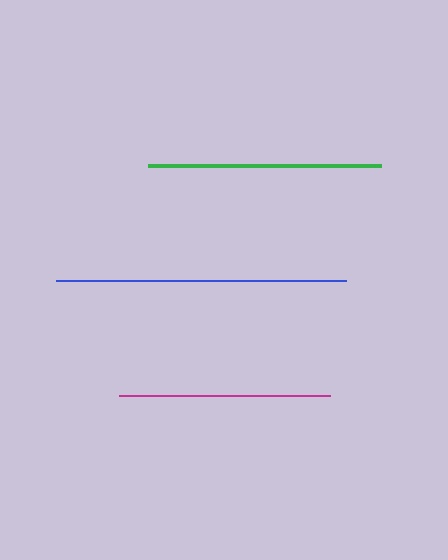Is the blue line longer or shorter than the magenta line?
The blue line is longer than the magenta line.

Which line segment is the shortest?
The magenta line is the shortest at approximately 212 pixels.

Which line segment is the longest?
The blue line is the longest at approximately 290 pixels.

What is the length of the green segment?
The green segment is approximately 232 pixels long.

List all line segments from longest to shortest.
From longest to shortest: blue, green, magenta.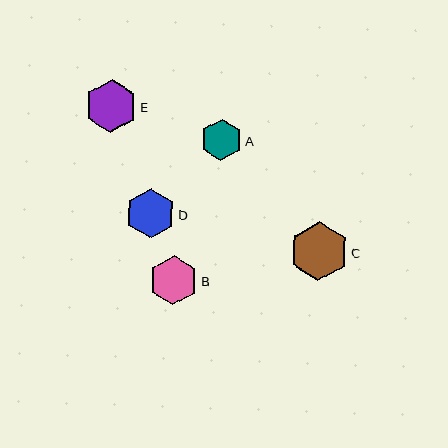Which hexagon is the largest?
Hexagon C is the largest with a size of approximately 58 pixels.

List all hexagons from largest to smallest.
From largest to smallest: C, E, D, B, A.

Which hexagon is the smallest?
Hexagon A is the smallest with a size of approximately 41 pixels.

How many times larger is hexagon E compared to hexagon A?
Hexagon E is approximately 1.3 times the size of hexagon A.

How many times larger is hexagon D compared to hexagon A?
Hexagon D is approximately 1.2 times the size of hexagon A.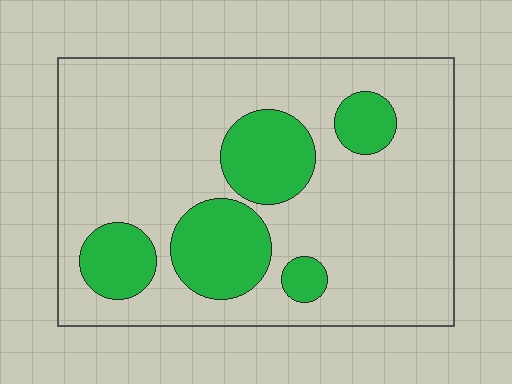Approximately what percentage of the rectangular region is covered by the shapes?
Approximately 25%.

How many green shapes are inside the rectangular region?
5.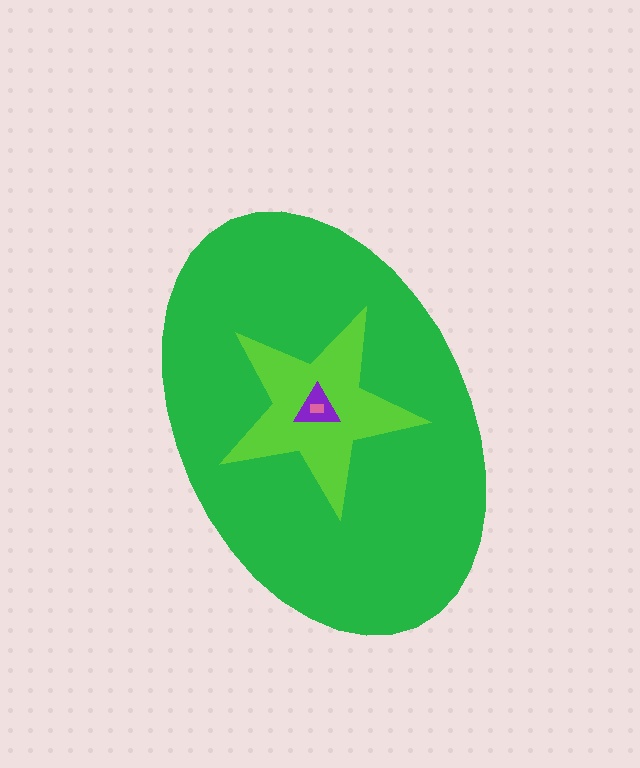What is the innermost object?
The pink rectangle.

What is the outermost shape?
The green ellipse.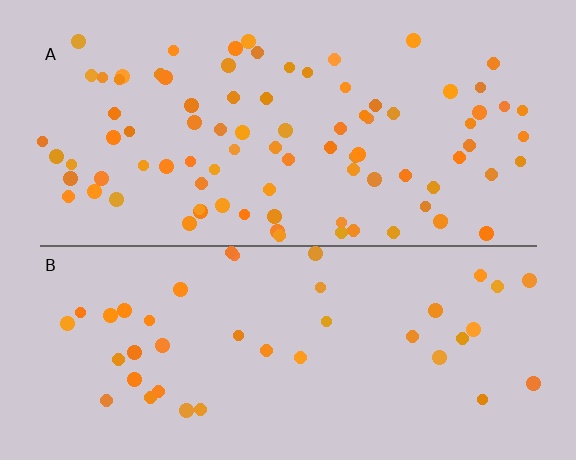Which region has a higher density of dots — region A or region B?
A (the top).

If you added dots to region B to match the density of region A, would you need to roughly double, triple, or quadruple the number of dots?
Approximately double.